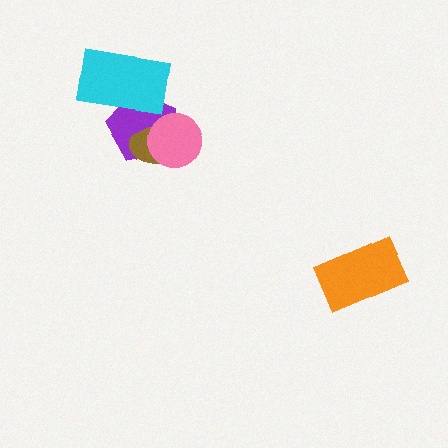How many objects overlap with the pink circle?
2 objects overlap with the pink circle.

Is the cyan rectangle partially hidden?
No, no other shape covers it.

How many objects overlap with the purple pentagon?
3 objects overlap with the purple pentagon.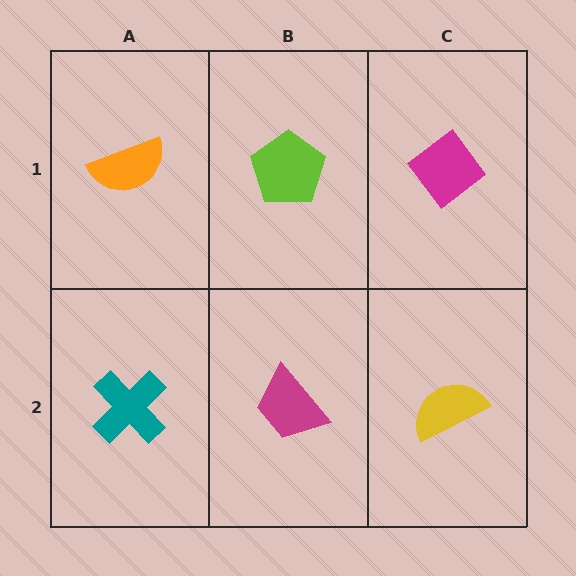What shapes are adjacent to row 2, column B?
A lime pentagon (row 1, column B), a teal cross (row 2, column A), a yellow semicircle (row 2, column C).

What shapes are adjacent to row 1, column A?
A teal cross (row 2, column A), a lime pentagon (row 1, column B).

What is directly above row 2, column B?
A lime pentagon.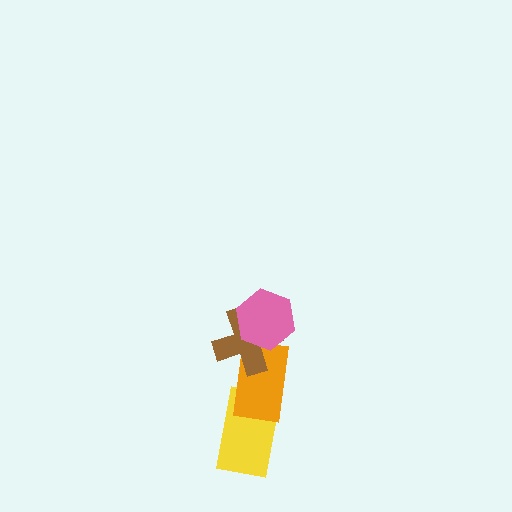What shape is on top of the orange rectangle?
The brown cross is on top of the orange rectangle.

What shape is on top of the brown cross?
The pink hexagon is on top of the brown cross.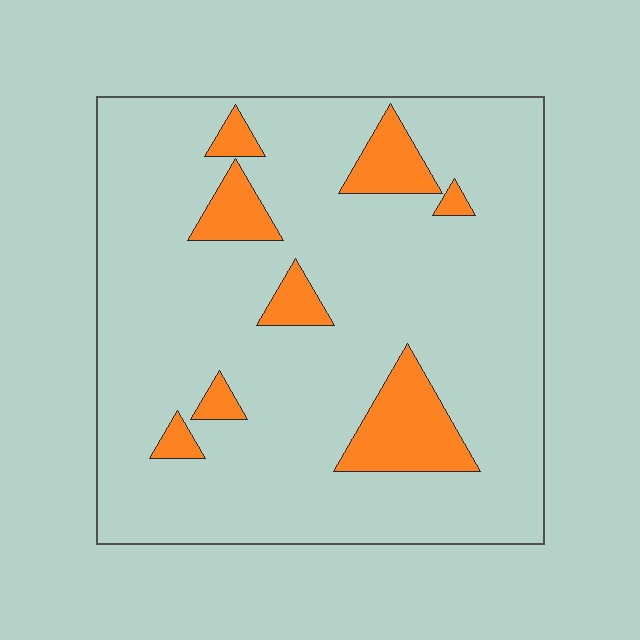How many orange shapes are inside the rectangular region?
8.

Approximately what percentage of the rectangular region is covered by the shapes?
Approximately 15%.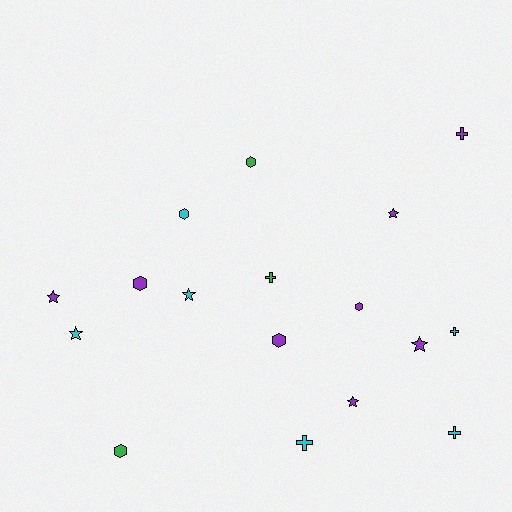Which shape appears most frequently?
Star, with 6 objects.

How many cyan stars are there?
There are 2 cyan stars.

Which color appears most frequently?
Purple, with 8 objects.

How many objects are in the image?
There are 17 objects.